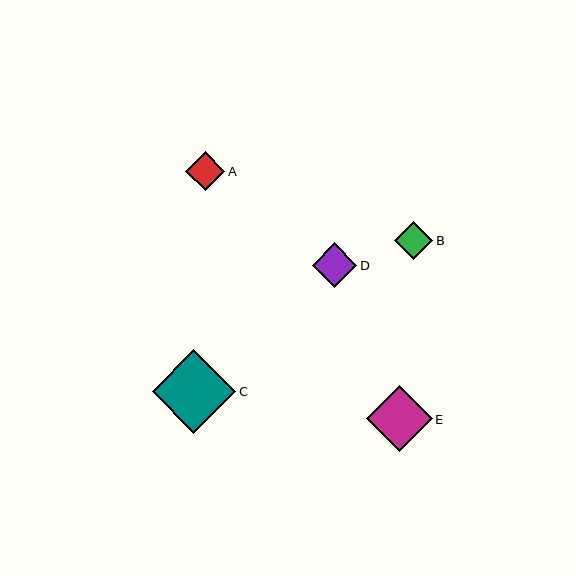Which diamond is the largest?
Diamond C is the largest with a size of approximately 83 pixels.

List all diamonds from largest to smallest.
From largest to smallest: C, E, D, A, B.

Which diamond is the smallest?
Diamond B is the smallest with a size of approximately 38 pixels.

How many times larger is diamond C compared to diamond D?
Diamond C is approximately 1.9 times the size of diamond D.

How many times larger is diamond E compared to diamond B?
Diamond E is approximately 1.7 times the size of diamond B.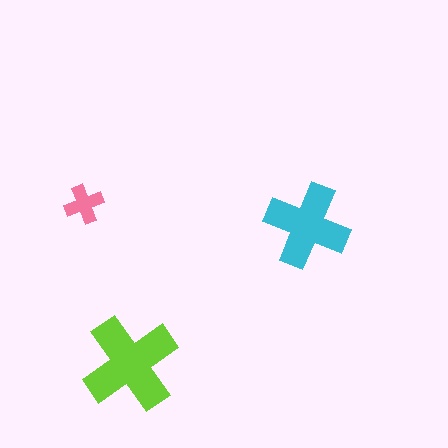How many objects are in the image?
There are 3 objects in the image.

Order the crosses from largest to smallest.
the lime one, the cyan one, the pink one.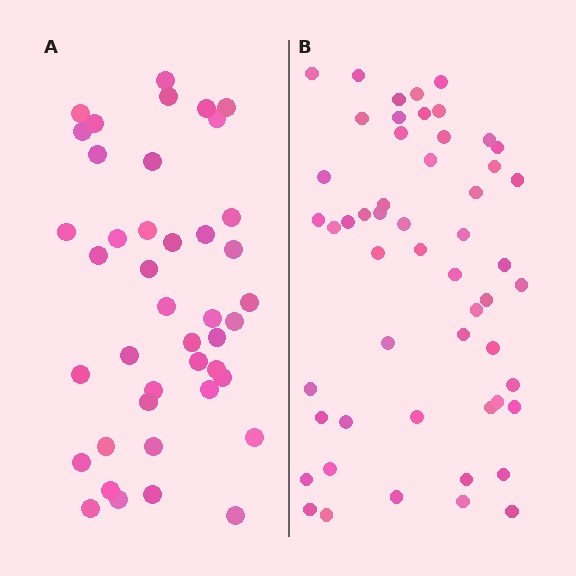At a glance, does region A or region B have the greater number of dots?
Region B (the right region) has more dots.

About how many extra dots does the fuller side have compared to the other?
Region B has roughly 12 or so more dots than region A.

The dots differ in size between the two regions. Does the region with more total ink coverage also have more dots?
No. Region A has more total ink coverage because its dots are larger, but region B actually contains more individual dots. Total area can be misleading — the number of items is what matters here.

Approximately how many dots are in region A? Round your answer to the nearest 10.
About 40 dots. (The exact count is 42, which rounds to 40.)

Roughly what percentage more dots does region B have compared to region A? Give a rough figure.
About 25% more.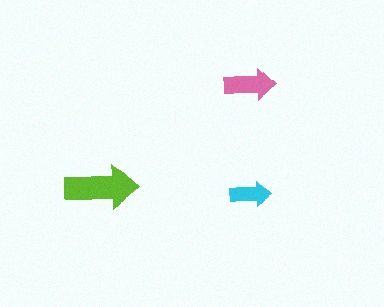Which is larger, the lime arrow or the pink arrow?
The lime one.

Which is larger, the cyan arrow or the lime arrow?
The lime one.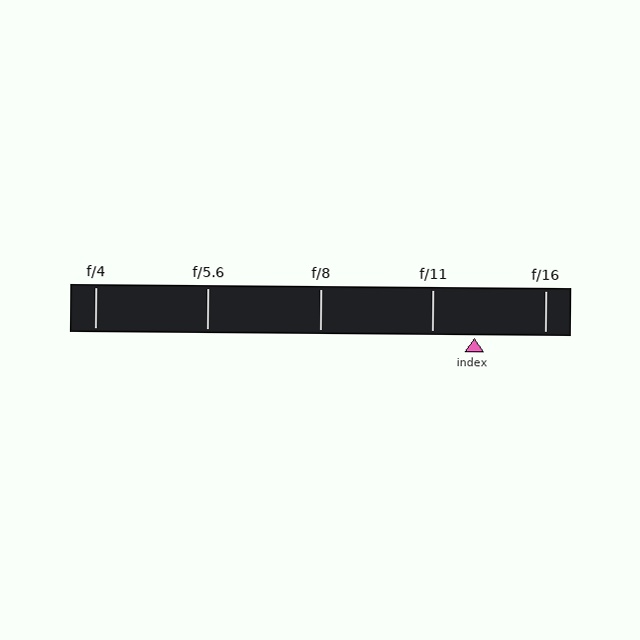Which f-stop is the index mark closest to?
The index mark is closest to f/11.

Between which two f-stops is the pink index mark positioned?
The index mark is between f/11 and f/16.